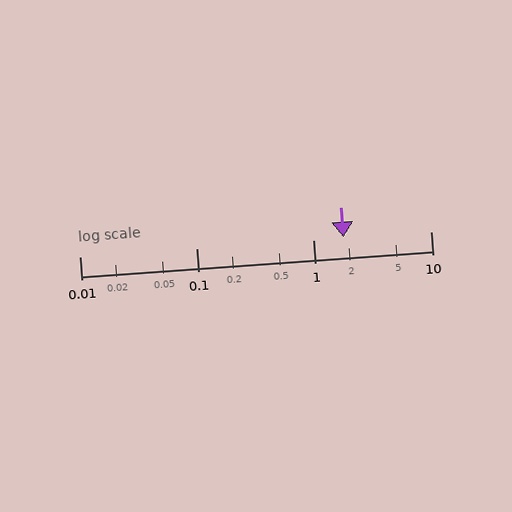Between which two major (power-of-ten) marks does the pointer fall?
The pointer is between 1 and 10.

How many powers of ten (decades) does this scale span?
The scale spans 3 decades, from 0.01 to 10.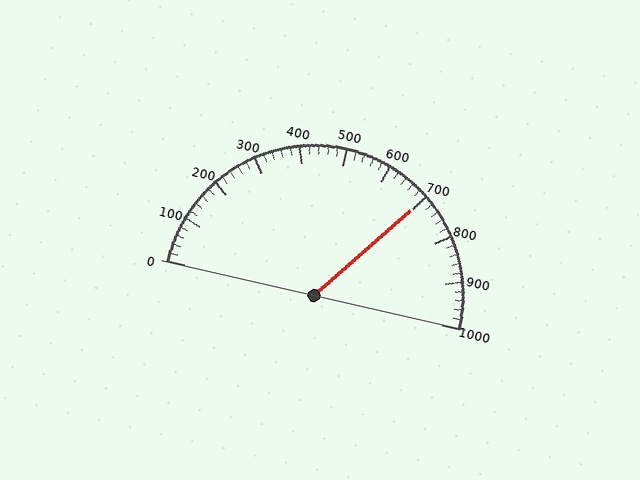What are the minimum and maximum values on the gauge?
The gauge ranges from 0 to 1000.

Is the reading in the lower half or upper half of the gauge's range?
The reading is in the upper half of the range (0 to 1000).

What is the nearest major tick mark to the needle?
The nearest major tick mark is 700.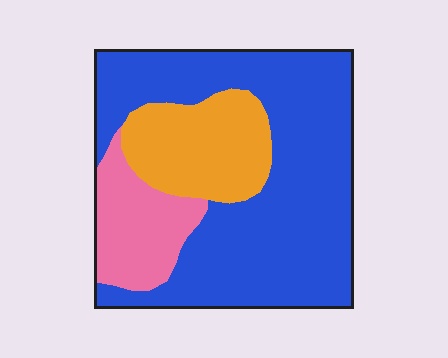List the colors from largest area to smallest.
From largest to smallest: blue, orange, pink.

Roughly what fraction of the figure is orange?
Orange takes up about one fifth (1/5) of the figure.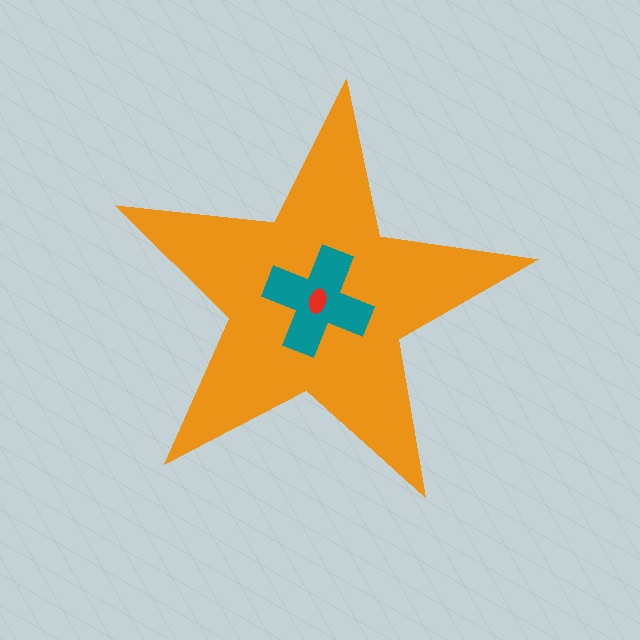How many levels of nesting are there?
3.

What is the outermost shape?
The orange star.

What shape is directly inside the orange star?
The teal cross.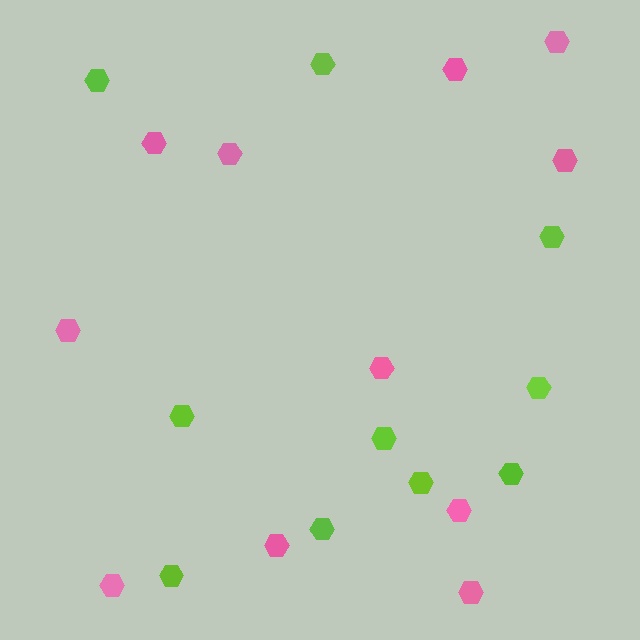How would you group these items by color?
There are 2 groups: one group of pink hexagons (11) and one group of lime hexagons (10).